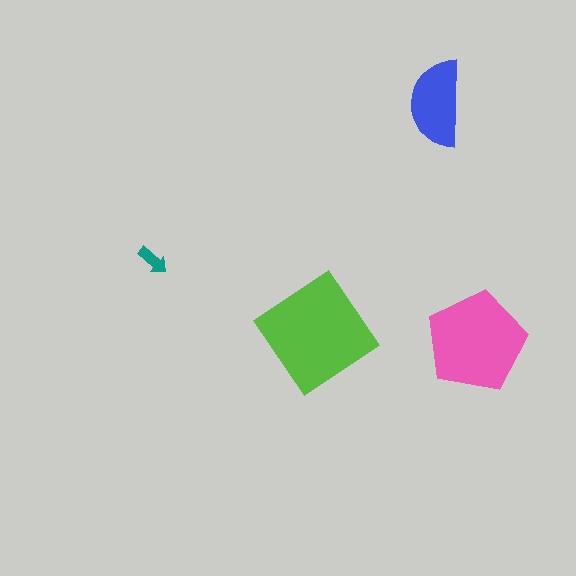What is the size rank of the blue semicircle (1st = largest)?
3rd.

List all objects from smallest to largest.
The teal arrow, the blue semicircle, the pink pentagon, the lime diamond.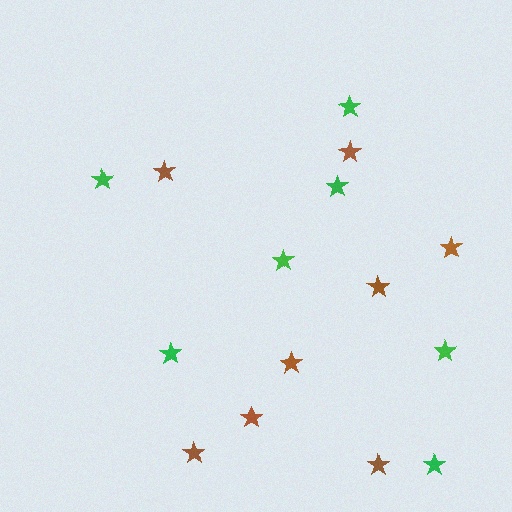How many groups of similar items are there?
There are 2 groups: one group of green stars (7) and one group of brown stars (8).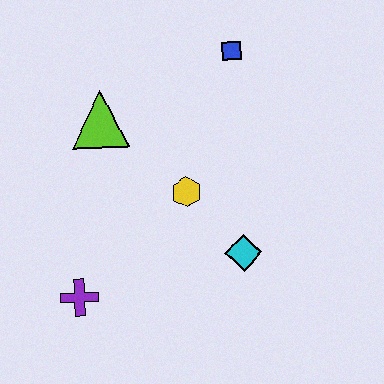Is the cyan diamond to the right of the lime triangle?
Yes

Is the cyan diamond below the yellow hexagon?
Yes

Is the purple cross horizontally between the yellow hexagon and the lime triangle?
No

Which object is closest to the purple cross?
The yellow hexagon is closest to the purple cross.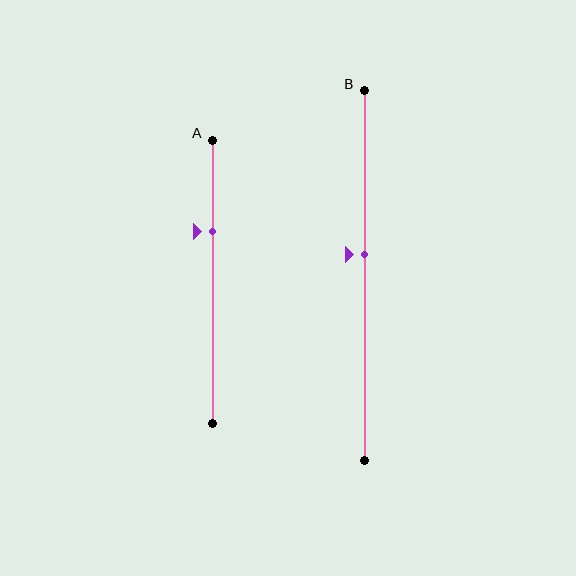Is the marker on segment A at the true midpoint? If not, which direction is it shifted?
No, the marker on segment A is shifted upward by about 18% of the segment length.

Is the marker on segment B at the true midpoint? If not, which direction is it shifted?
No, the marker on segment B is shifted upward by about 6% of the segment length.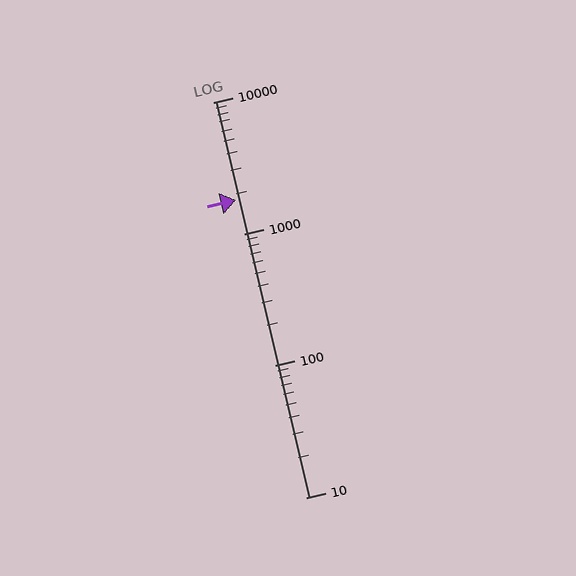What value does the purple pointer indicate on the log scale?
The pointer indicates approximately 1800.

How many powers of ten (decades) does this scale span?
The scale spans 3 decades, from 10 to 10000.